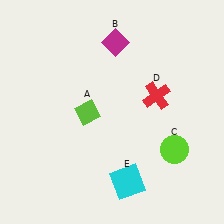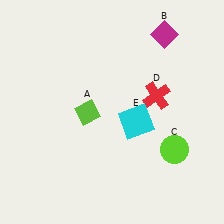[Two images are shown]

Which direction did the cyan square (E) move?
The cyan square (E) moved up.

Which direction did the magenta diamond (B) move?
The magenta diamond (B) moved right.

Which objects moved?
The objects that moved are: the magenta diamond (B), the cyan square (E).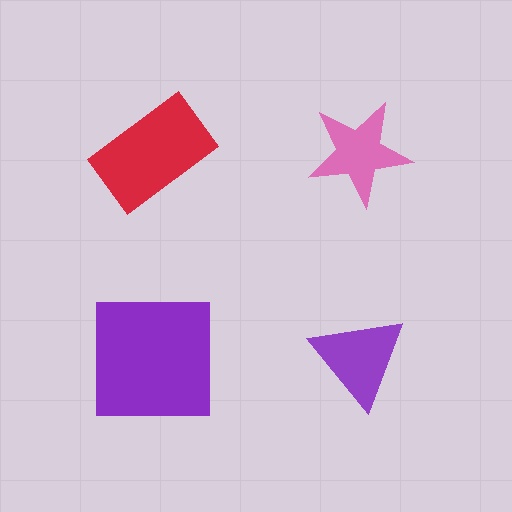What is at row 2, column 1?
A purple square.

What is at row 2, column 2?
A purple triangle.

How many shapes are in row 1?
2 shapes.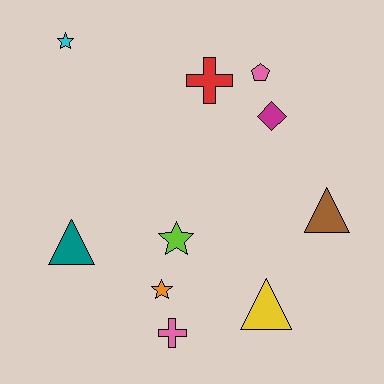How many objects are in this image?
There are 10 objects.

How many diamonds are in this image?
There is 1 diamond.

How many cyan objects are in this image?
There is 1 cyan object.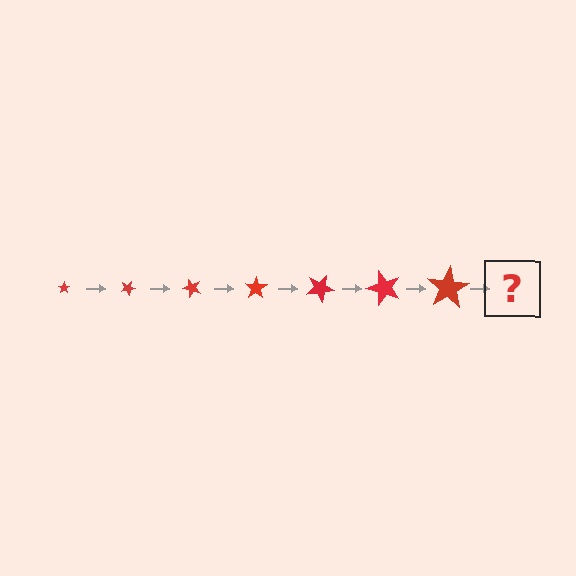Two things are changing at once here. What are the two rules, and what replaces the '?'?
The two rules are that the star grows larger each step and it rotates 25 degrees each step. The '?' should be a star, larger than the previous one and rotated 175 degrees from the start.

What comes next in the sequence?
The next element should be a star, larger than the previous one and rotated 175 degrees from the start.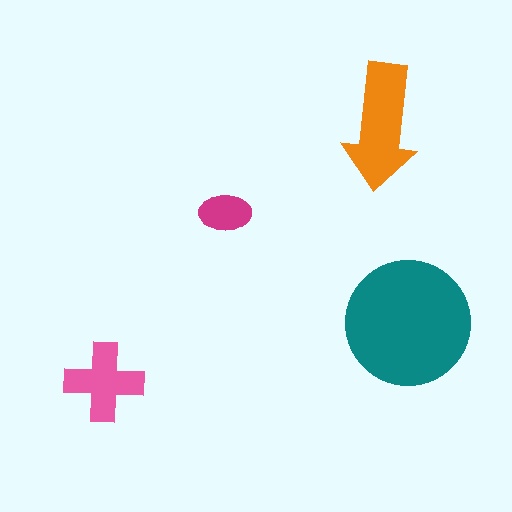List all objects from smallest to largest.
The magenta ellipse, the pink cross, the orange arrow, the teal circle.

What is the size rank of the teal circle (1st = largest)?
1st.